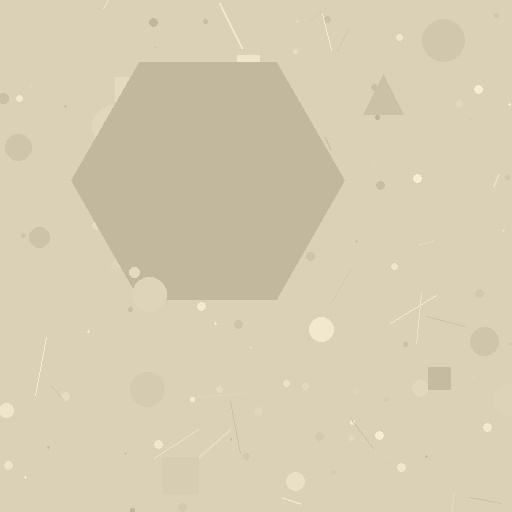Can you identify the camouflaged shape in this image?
The camouflaged shape is a hexagon.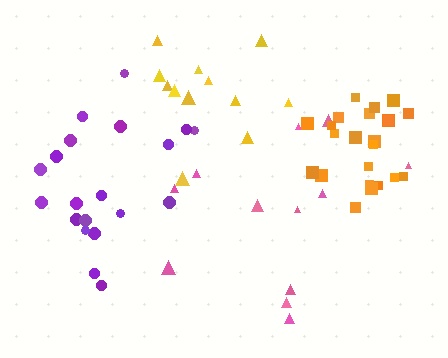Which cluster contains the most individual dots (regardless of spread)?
Orange (23).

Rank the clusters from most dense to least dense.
orange, purple, yellow, pink.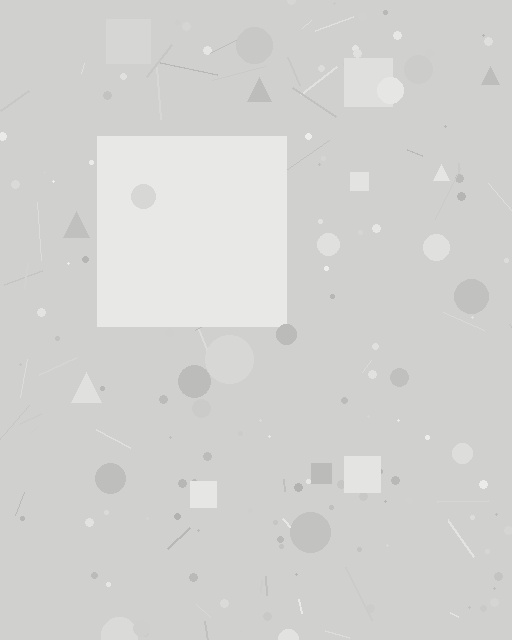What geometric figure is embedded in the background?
A square is embedded in the background.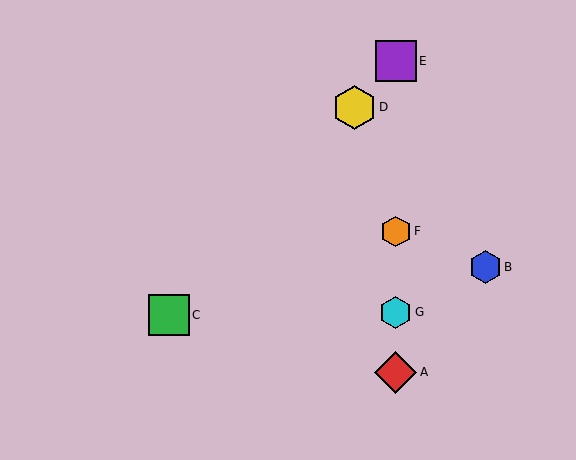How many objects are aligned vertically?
4 objects (A, E, F, G) are aligned vertically.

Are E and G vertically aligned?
Yes, both are at x≈396.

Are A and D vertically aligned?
No, A is at x≈396 and D is at x≈354.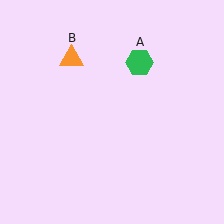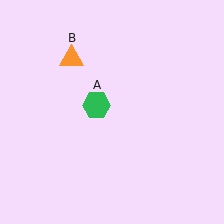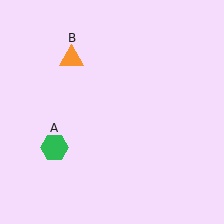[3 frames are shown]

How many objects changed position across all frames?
1 object changed position: green hexagon (object A).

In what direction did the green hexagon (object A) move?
The green hexagon (object A) moved down and to the left.